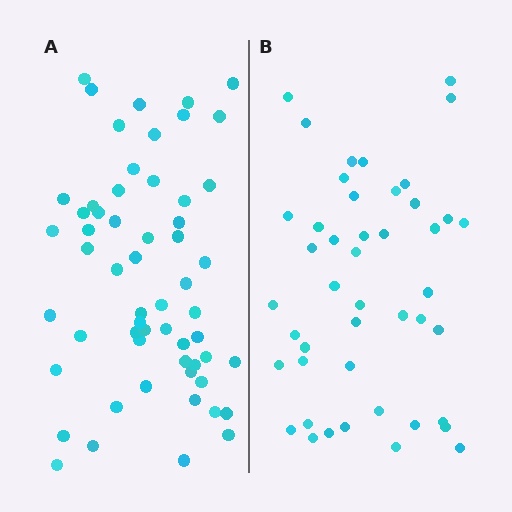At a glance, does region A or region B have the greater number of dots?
Region A (the left region) has more dots.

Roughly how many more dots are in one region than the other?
Region A has approximately 15 more dots than region B.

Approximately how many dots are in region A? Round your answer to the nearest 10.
About 60 dots. (The exact count is 58, which rounds to 60.)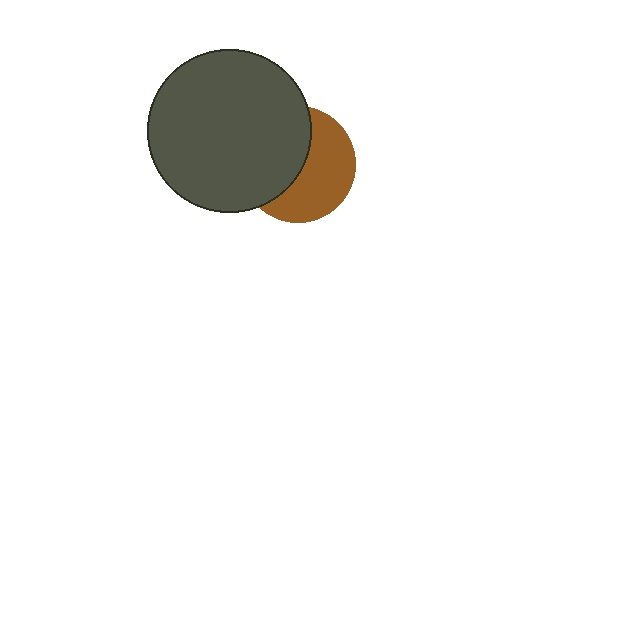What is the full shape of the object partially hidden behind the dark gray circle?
The partially hidden object is a brown circle.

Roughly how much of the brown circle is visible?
About half of it is visible (roughly 51%).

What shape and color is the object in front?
The object in front is a dark gray circle.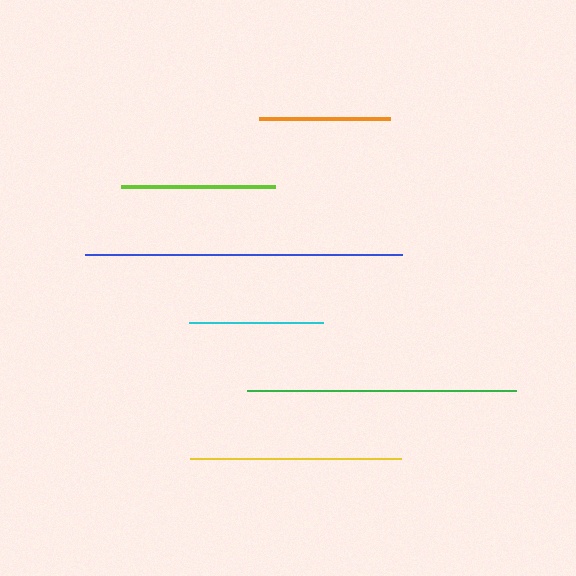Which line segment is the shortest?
The orange line is the shortest at approximately 131 pixels.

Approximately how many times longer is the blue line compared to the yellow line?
The blue line is approximately 1.5 times the length of the yellow line.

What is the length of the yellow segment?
The yellow segment is approximately 211 pixels long.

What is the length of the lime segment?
The lime segment is approximately 154 pixels long.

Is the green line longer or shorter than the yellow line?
The green line is longer than the yellow line.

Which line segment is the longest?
The blue line is the longest at approximately 317 pixels.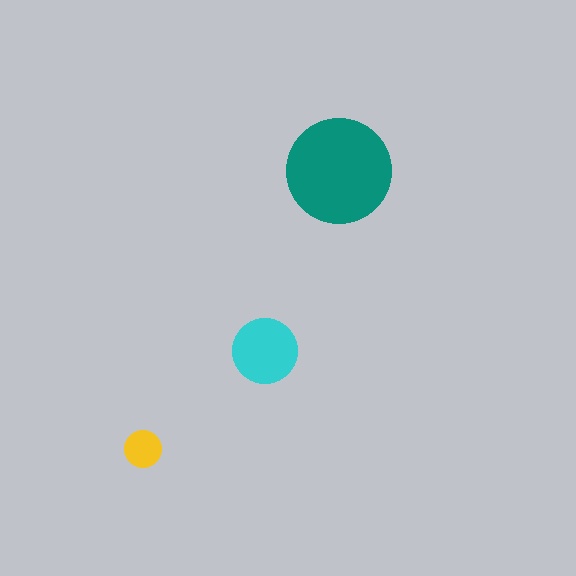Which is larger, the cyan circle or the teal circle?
The teal one.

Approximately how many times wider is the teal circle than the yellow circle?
About 3 times wider.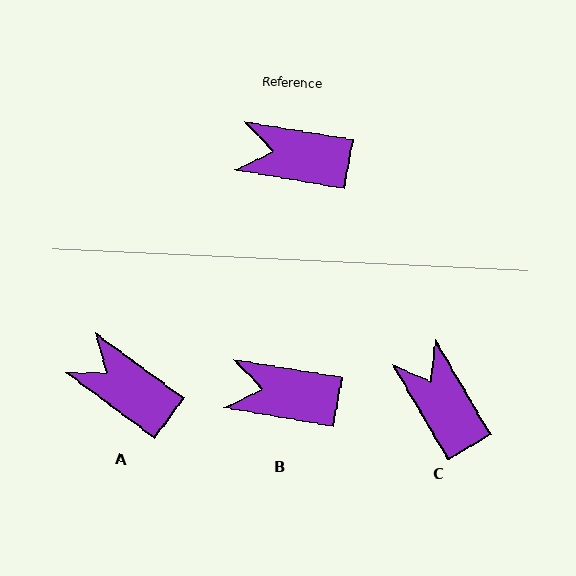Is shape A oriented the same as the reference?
No, it is off by about 27 degrees.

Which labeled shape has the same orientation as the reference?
B.